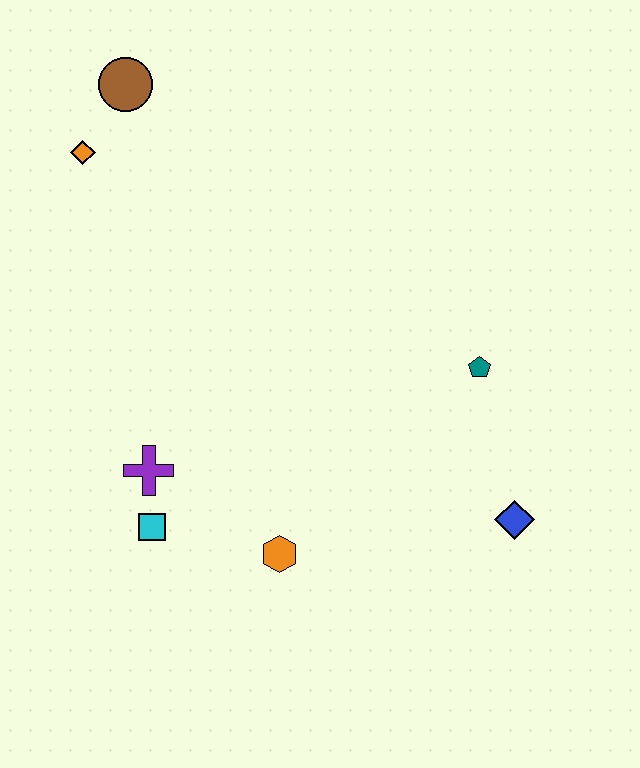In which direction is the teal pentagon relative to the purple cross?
The teal pentagon is to the right of the purple cross.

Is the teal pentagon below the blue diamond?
No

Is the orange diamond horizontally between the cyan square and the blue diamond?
No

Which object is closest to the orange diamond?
The brown circle is closest to the orange diamond.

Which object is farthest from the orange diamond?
The blue diamond is farthest from the orange diamond.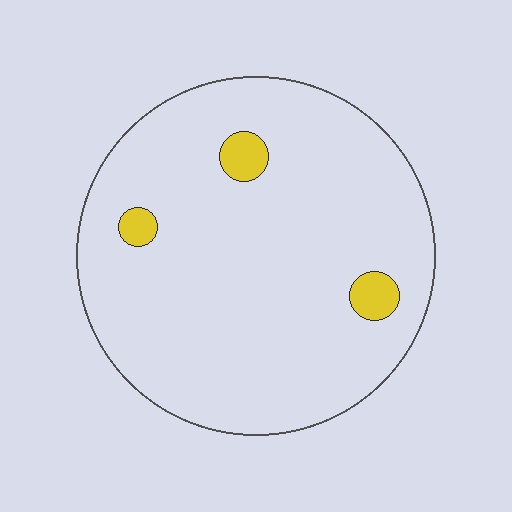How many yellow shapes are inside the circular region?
3.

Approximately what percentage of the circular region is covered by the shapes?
Approximately 5%.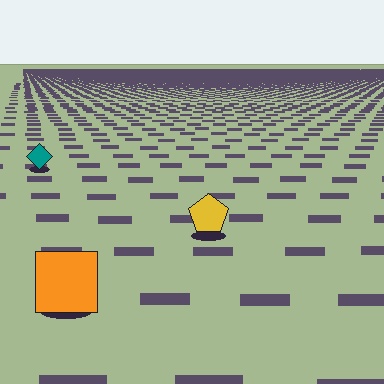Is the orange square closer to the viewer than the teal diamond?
Yes. The orange square is closer — you can tell from the texture gradient: the ground texture is coarser near it.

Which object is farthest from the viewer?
The teal diamond is farthest from the viewer. It appears smaller and the ground texture around it is denser.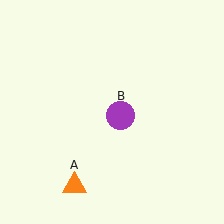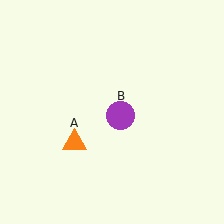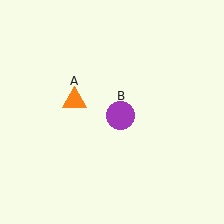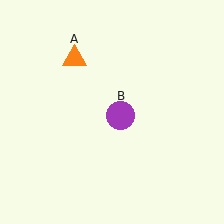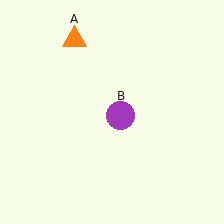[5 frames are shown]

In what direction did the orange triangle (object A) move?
The orange triangle (object A) moved up.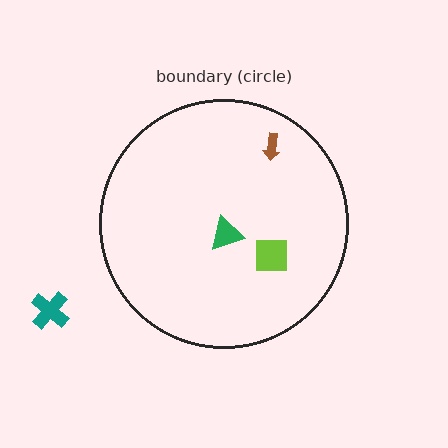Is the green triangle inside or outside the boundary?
Inside.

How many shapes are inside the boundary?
3 inside, 1 outside.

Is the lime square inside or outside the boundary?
Inside.